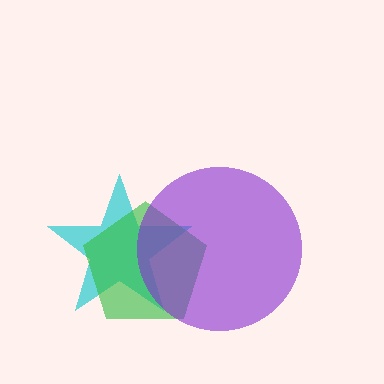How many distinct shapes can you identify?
There are 3 distinct shapes: a cyan star, a green pentagon, a purple circle.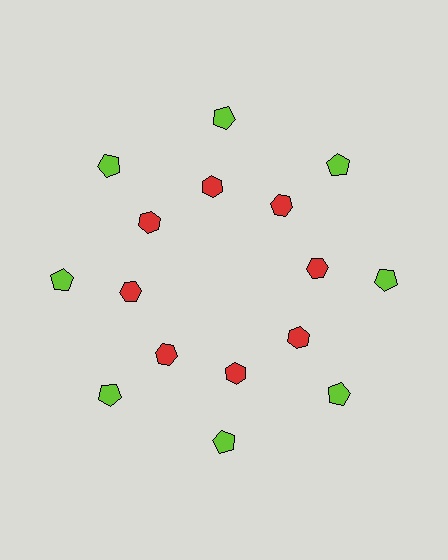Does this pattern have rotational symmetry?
Yes, this pattern has 8-fold rotational symmetry. It looks the same after rotating 45 degrees around the center.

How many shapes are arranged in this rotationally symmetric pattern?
There are 16 shapes, arranged in 8 groups of 2.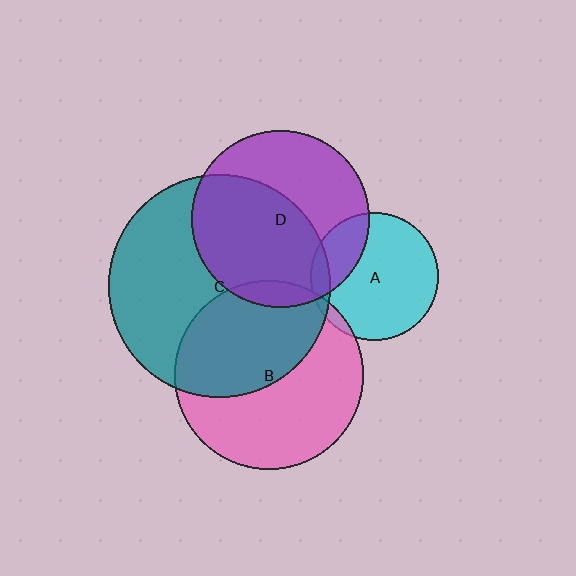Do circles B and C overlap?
Yes.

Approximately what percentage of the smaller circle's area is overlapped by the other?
Approximately 45%.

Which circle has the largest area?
Circle C (teal).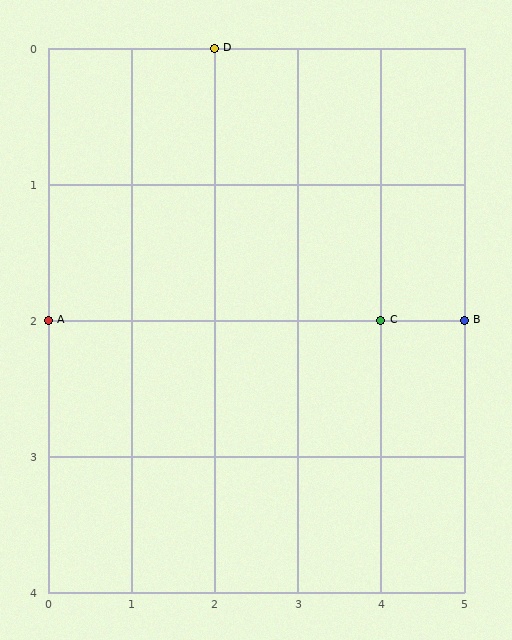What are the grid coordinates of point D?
Point D is at grid coordinates (2, 0).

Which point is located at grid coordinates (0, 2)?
Point A is at (0, 2).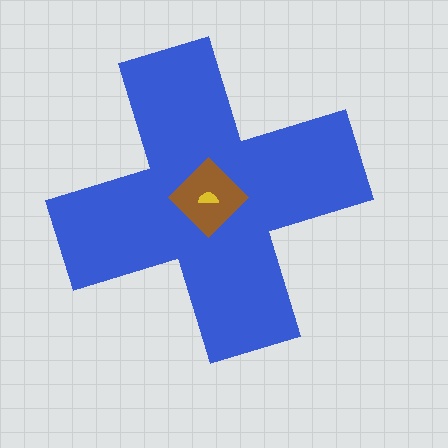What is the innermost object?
The yellow semicircle.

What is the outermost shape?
The blue cross.